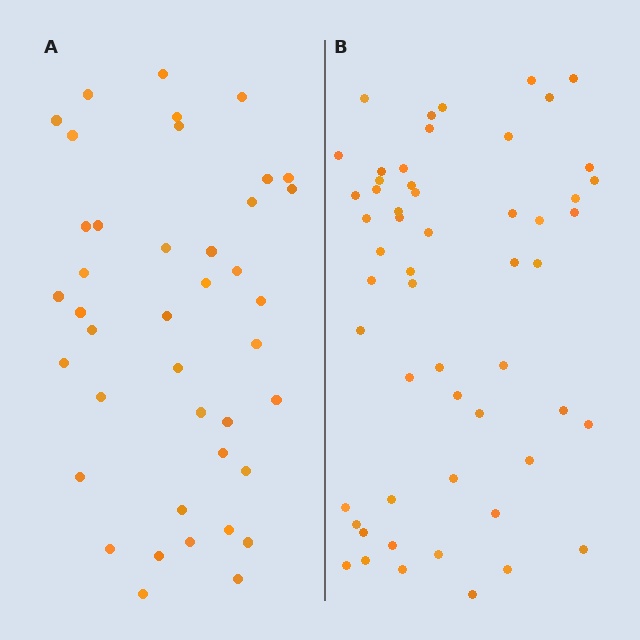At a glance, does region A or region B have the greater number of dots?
Region B (the right region) has more dots.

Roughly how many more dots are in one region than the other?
Region B has approximately 15 more dots than region A.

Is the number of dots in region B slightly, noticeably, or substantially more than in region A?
Region B has noticeably more, but not dramatically so. The ratio is roughly 1.3 to 1.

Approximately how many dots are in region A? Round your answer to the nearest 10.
About 40 dots. (The exact count is 41, which rounds to 40.)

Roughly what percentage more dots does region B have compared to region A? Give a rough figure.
About 35% more.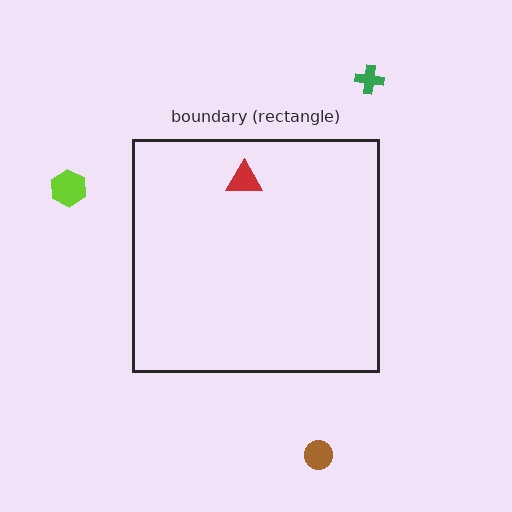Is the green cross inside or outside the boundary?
Outside.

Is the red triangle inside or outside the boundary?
Inside.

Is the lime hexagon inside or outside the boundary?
Outside.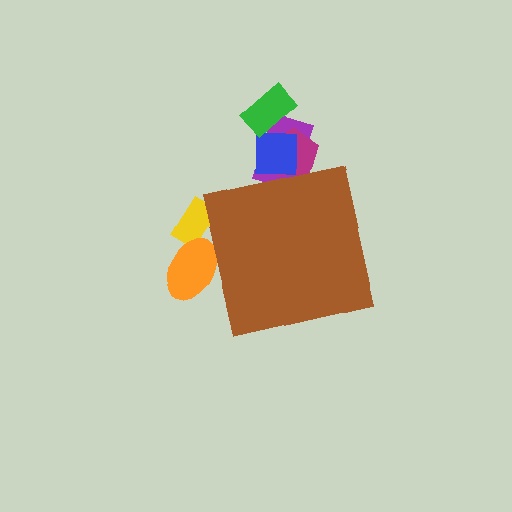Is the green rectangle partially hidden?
No, the green rectangle is fully visible.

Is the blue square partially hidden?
Yes, the blue square is partially hidden behind the brown square.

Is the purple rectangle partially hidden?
Yes, the purple rectangle is partially hidden behind the brown square.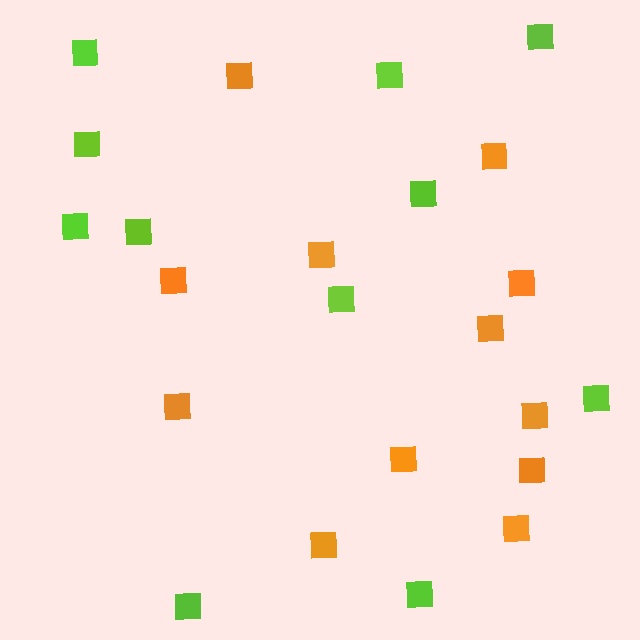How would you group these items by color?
There are 2 groups: one group of lime squares (11) and one group of orange squares (12).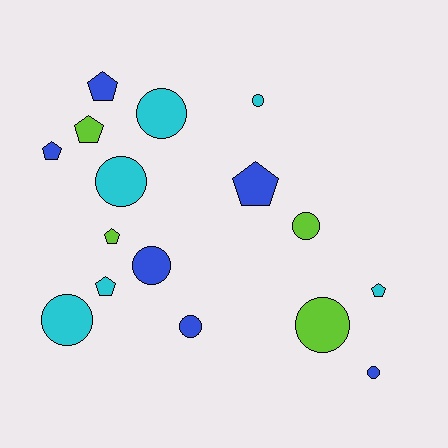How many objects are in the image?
There are 16 objects.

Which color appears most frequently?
Blue, with 6 objects.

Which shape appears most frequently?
Circle, with 9 objects.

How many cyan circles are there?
There are 4 cyan circles.